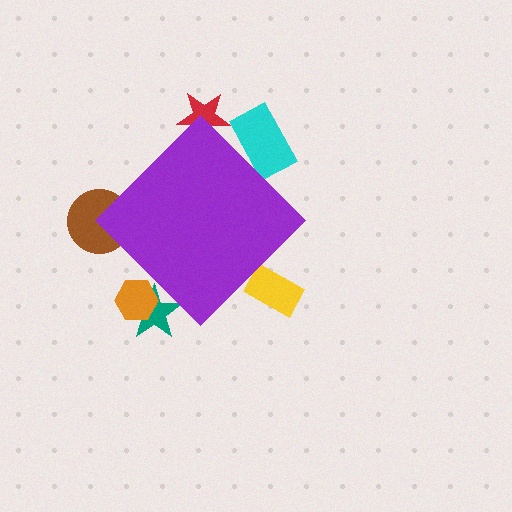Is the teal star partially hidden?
Yes, the teal star is partially hidden behind the purple diamond.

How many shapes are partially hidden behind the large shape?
6 shapes are partially hidden.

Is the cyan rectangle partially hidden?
Yes, the cyan rectangle is partially hidden behind the purple diamond.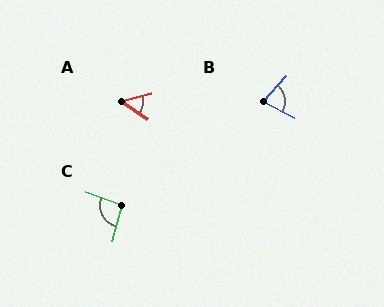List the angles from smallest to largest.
A (48°), B (75°), C (95°).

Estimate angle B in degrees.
Approximately 75 degrees.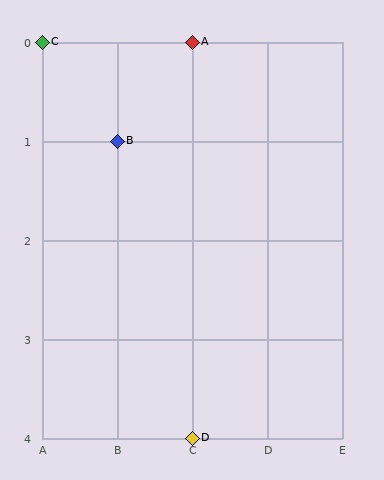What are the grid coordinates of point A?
Point A is at grid coordinates (C, 0).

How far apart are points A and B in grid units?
Points A and B are 1 column and 1 row apart (about 1.4 grid units diagonally).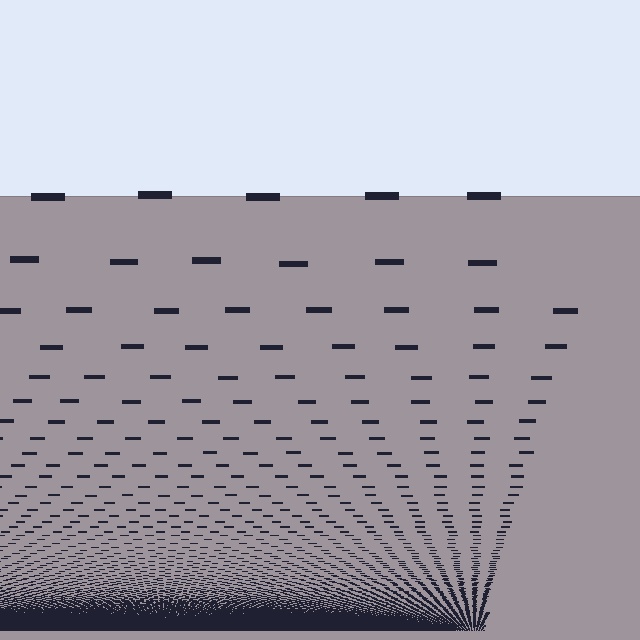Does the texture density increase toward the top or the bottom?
Density increases toward the bottom.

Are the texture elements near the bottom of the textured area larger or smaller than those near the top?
Smaller. The gradient is inverted — elements near the bottom are smaller and denser.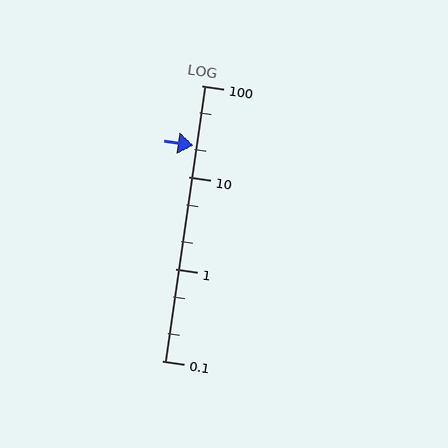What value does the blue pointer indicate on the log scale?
The pointer indicates approximately 22.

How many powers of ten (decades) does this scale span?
The scale spans 3 decades, from 0.1 to 100.